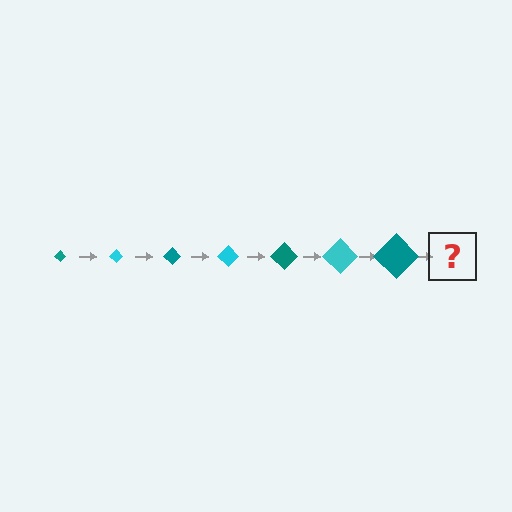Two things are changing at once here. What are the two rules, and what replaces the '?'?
The two rules are that the diamond grows larger each step and the color cycles through teal and cyan. The '?' should be a cyan diamond, larger than the previous one.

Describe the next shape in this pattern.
It should be a cyan diamond, larger than the previous one.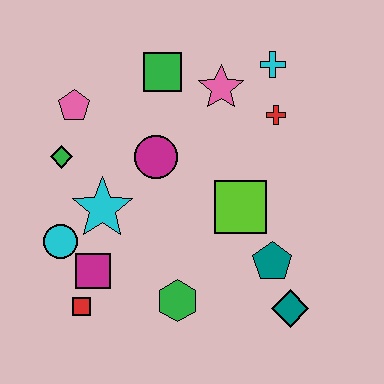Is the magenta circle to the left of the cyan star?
No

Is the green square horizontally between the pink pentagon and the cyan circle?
No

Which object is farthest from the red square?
The cyan cross is farthest from the red square.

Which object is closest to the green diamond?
The pink pentagon is closest to the green diamond.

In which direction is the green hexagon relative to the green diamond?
The green hexagon is below the green diamond.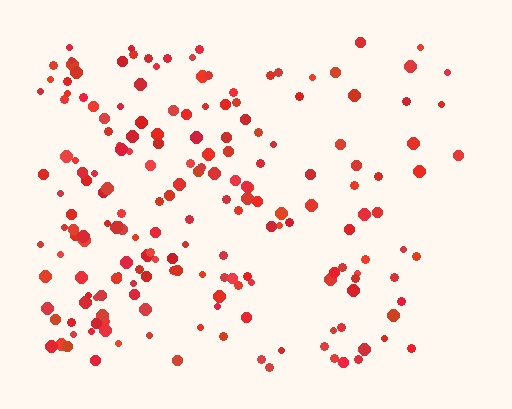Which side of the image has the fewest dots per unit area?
The right.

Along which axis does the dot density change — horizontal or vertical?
Horizontal.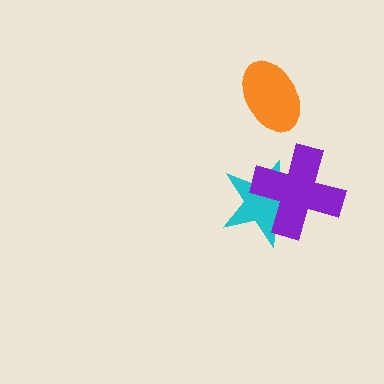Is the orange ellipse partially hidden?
No, no other shape covers it.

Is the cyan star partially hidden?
Yes, it is partially covered by another shape.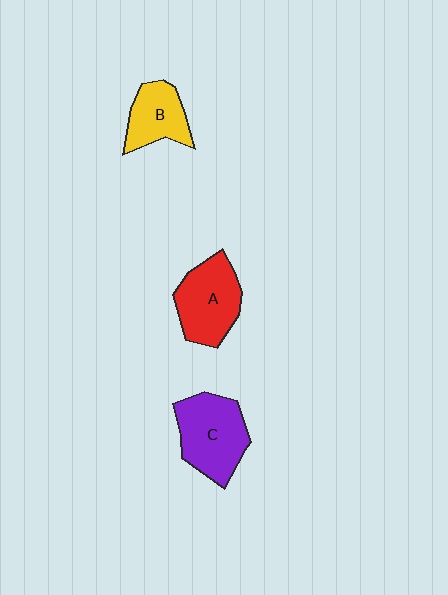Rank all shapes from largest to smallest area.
From largest to smallest: C (purple), A (red), B (yellow).